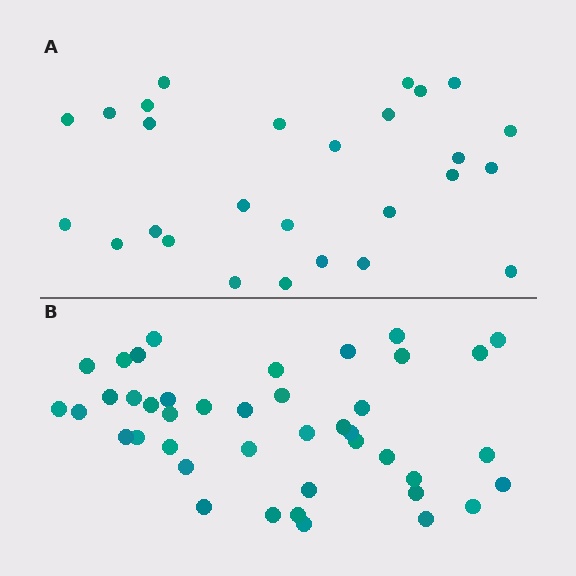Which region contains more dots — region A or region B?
Region B (the bottom region) has more dots.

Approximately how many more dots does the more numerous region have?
Region B has approximately 15 more dots than region A.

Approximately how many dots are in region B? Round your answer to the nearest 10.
About 40 dots. (The exact count is 42, which rounds to 40.)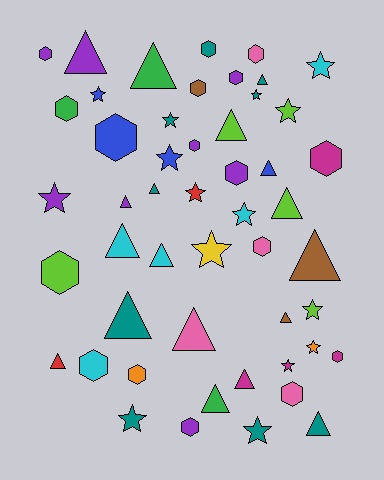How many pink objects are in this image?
There are 4 pink objects.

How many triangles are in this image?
There are 18 triangles.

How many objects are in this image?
There are 50 objects.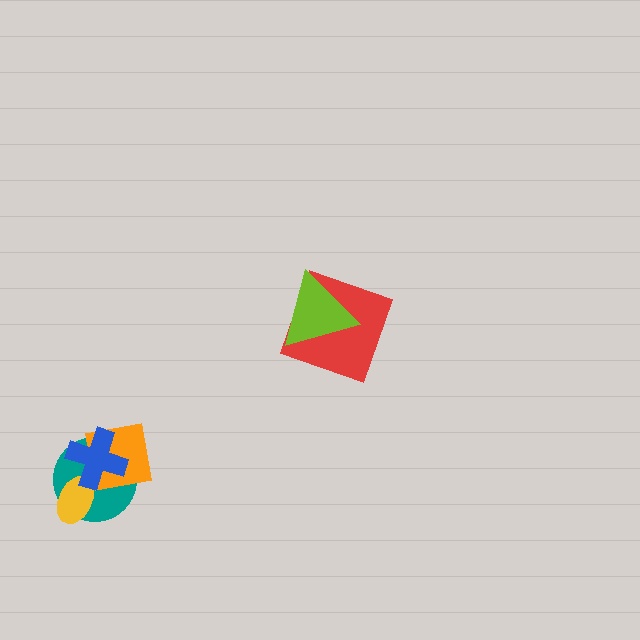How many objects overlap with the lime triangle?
1 object overlaps with the lime triangle.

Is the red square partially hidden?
Yes, it is partially covered by another shape.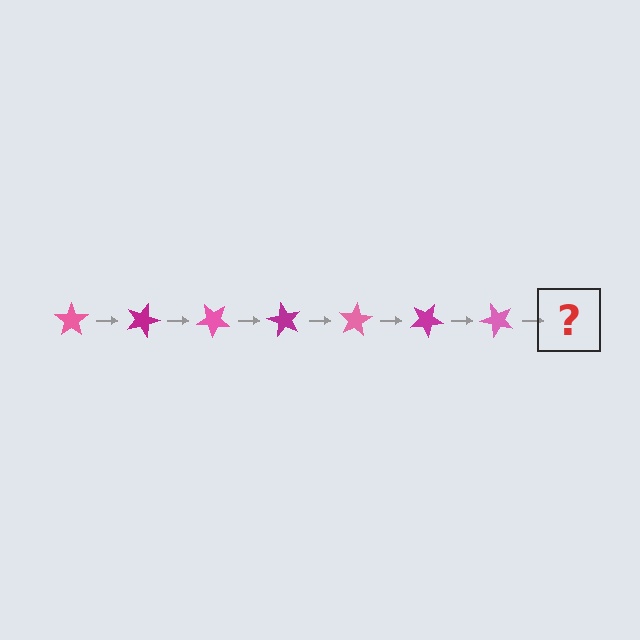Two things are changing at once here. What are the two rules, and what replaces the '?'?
The two rules are that it rotates 20 degrees each step and the color cycles through pink and magenta. The '?' should be a magenta star, rotated 140 degrees from the start.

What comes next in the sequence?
The next element should be a magenta star, rotated 140 degrees from the start.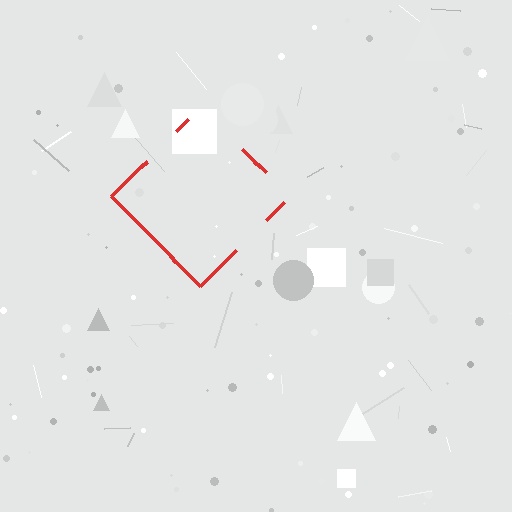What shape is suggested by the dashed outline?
The dashed outline suggests a diamond.